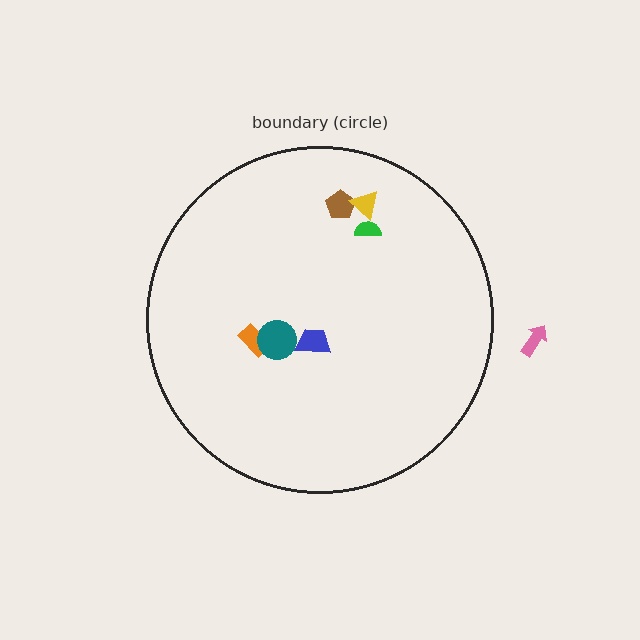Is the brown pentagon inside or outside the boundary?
Inside.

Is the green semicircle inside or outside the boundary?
Inside.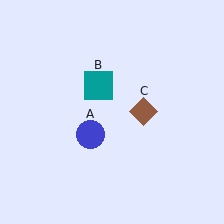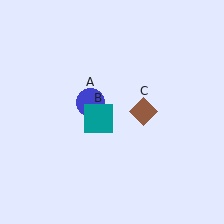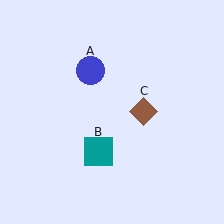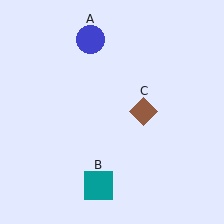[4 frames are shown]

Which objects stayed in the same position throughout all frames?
Brown diamond (object C) remained stationary.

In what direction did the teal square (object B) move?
The teal square (object B) moved down.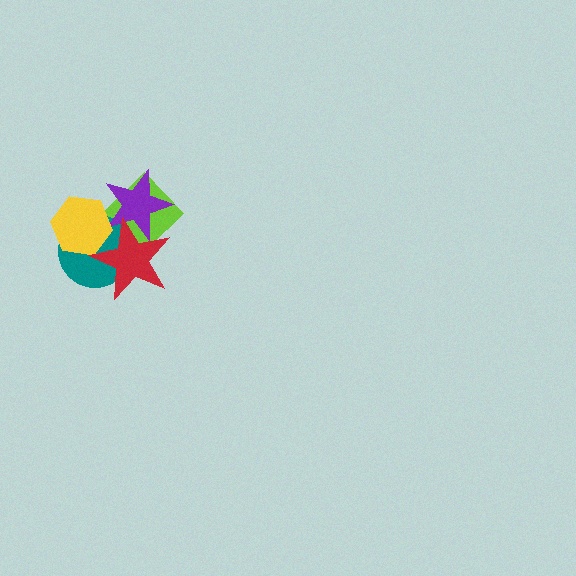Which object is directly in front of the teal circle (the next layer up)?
The purple star is directly in front of the teal circle.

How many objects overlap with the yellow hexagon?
4 objects overlap with the yellow hexagon.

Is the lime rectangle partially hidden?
Yes, it is partially covered by another shape.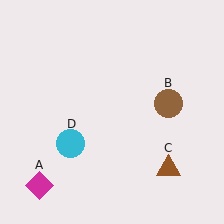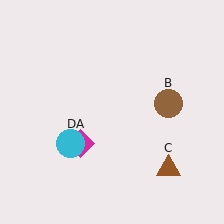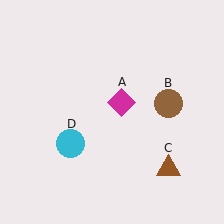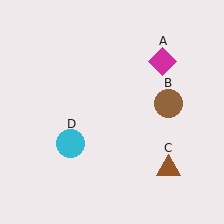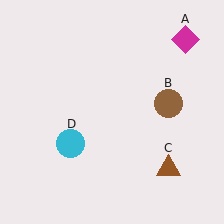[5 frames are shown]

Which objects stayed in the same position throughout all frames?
Brown circle (object B) and brown triangle (object C) and cyan circle (object D) remained stationary.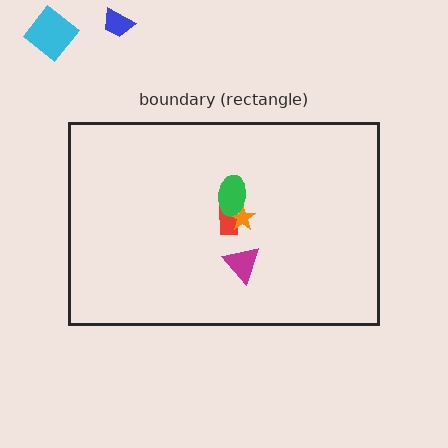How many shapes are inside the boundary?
4 inside, 2 outside.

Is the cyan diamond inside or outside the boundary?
Outside.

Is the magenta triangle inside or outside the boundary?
Inside.